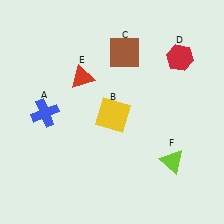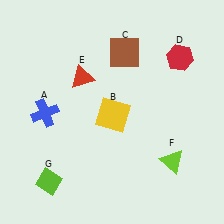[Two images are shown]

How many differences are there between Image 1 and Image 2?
There is 1 difference between the two images.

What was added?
A lime diamond (G) was added in Image 2.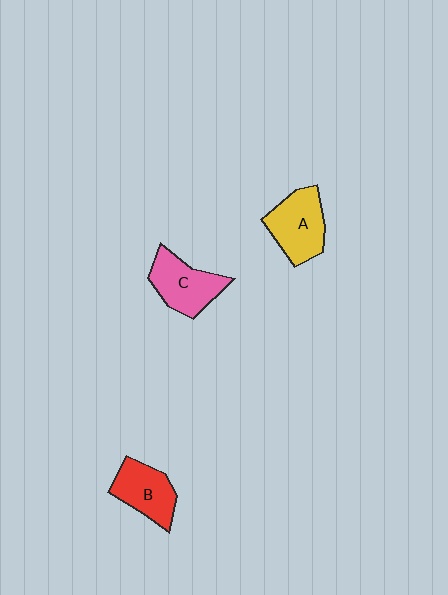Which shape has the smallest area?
Shape B (red).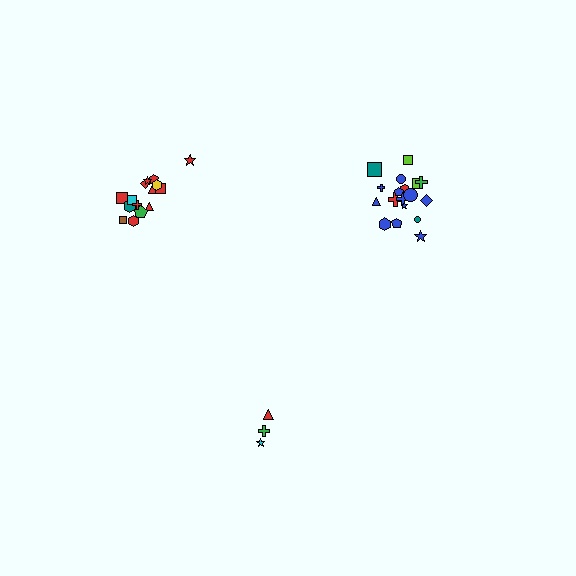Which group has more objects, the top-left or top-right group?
The top-right group.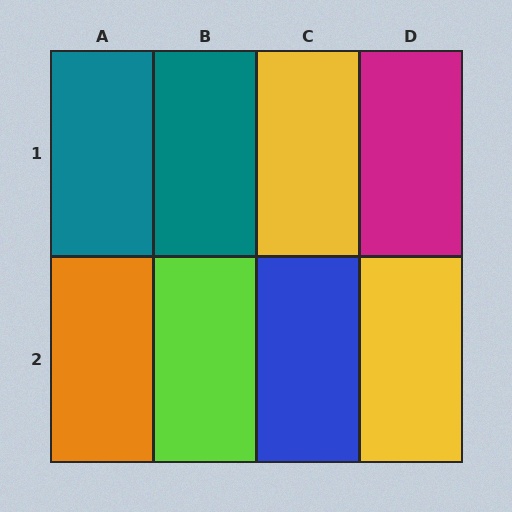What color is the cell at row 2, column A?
Orange.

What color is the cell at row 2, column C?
Blue.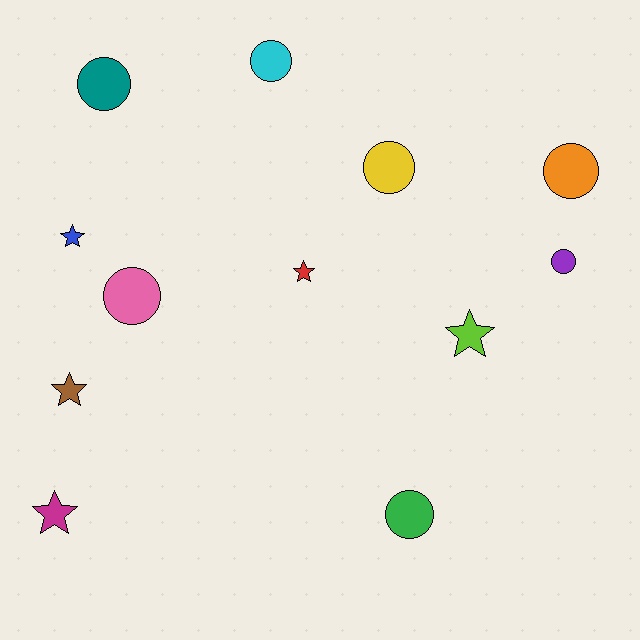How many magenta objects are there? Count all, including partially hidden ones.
There is 1 magenta object.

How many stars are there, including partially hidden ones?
There are 5 stars.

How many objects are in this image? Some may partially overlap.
There are 12 objects.